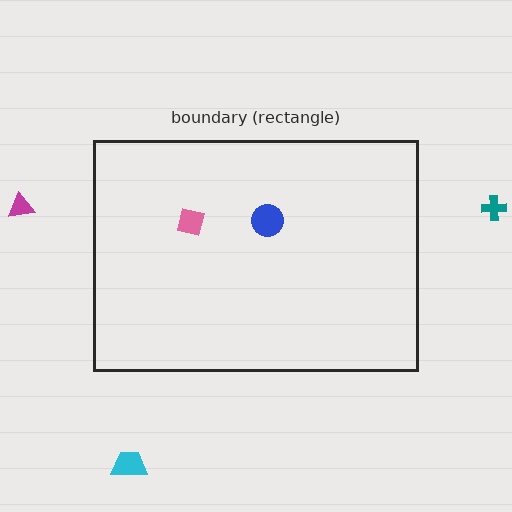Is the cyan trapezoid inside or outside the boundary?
Outside.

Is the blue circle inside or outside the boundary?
Inside.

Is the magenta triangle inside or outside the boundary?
Outside.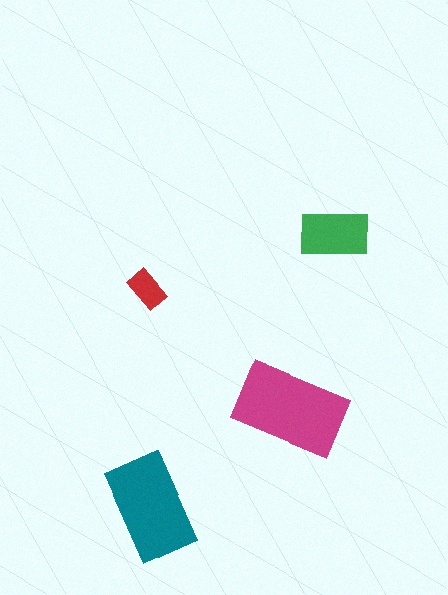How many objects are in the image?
There are 4 objects in the image.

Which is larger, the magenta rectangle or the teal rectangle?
The magenta one.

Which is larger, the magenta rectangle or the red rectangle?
The magenta one.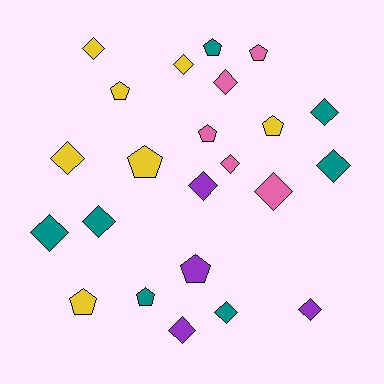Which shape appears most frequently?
Diamond, with 14 objects.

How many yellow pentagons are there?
There are 4 yellow pentagons.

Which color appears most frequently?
Yellow, with 7 objects.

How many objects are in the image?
There are 23 objects.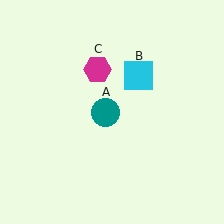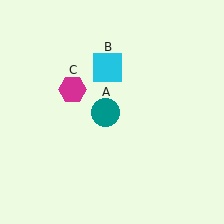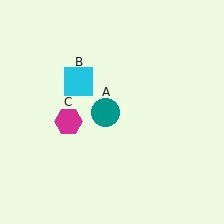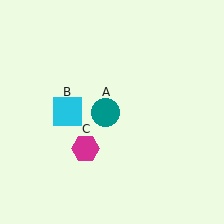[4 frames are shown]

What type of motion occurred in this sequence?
The cyan square (object B), magenta hexagon (object C) rotated counterclockwise around the center of the scene.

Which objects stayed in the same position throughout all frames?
Teal circle (object A) remained stationary.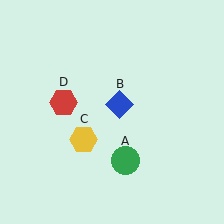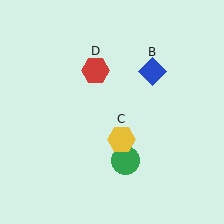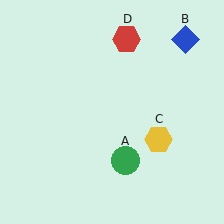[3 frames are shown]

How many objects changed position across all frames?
3 objects changed position: blue diamond (object B), yellow hexagon (object C), red hexagon (object D).